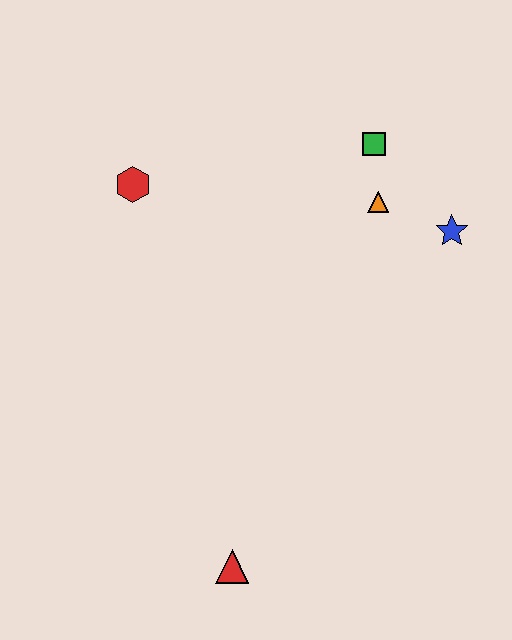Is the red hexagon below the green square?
Yes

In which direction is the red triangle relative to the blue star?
The red triangle is below the blue star.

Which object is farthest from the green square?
The red triangle is farthest from the green square.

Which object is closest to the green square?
The orange triangle is closest to the green square.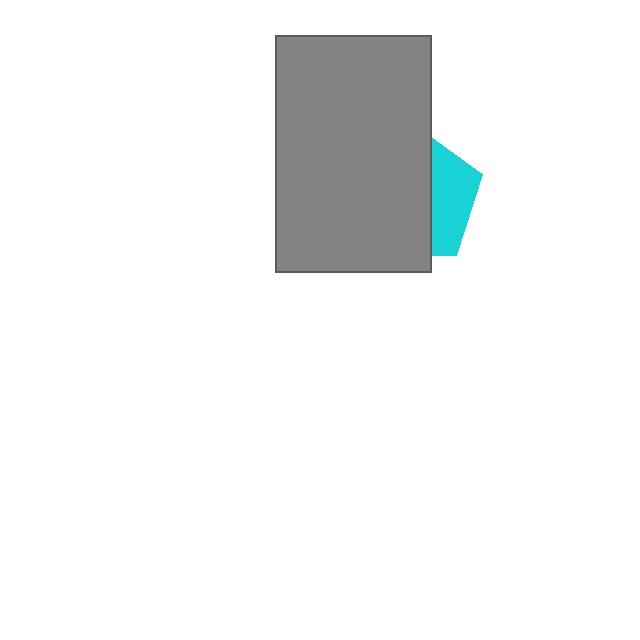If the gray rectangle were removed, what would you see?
You would see the complete cyan pentagon.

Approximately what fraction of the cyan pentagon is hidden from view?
Roughly 68% of the cyan pentagon is hidden behind the gray rectangle.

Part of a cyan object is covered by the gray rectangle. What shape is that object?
It is a pentagon.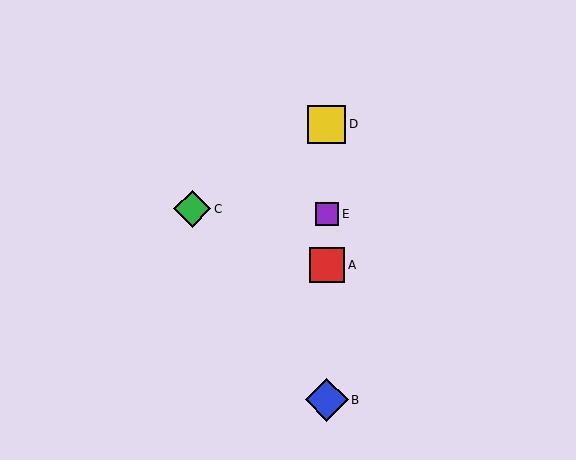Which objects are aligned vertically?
Objects A, B, D, E are aligned vertically.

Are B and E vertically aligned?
Yes, both are at x≈327.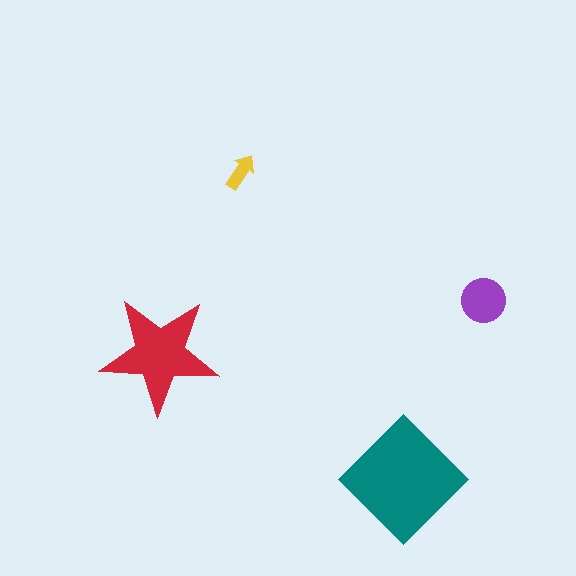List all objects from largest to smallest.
The teal diamond, the red star, the purple circle, the yellow arrow.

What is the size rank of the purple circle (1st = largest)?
3rd.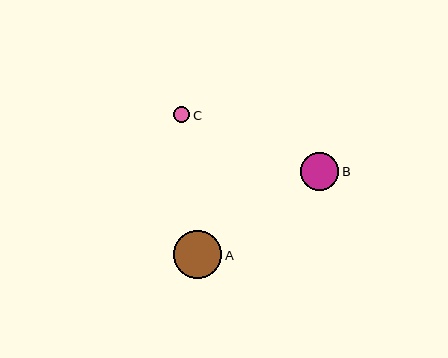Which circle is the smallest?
Circle C is the smallest with a size of approximately 16 pixels.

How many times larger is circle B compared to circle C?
Circle B is approximately 2.4 times the size of circle C.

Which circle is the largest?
Circle A is the largest with a size of approximately 48 pixels.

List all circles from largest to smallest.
From largest to smallest: A, B, C.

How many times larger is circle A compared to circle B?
Circle A is approximately 1.3 times the size of circle B.